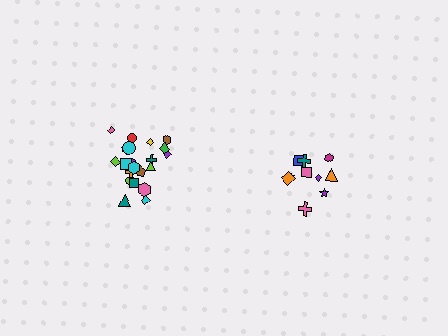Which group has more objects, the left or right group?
The left group.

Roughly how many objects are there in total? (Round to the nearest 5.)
Roughly 30 objects in total.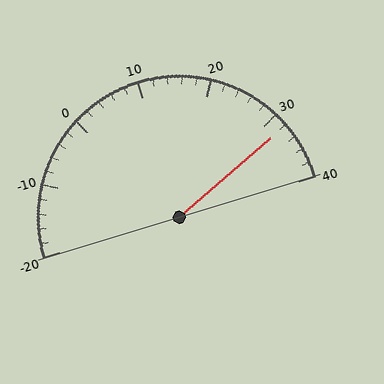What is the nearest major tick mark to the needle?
The nearest major tick mark is 30.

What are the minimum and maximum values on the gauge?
The gauge ranges from -20 to 40.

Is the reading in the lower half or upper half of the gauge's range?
The reading is in the upper half of the range (-20 to 40).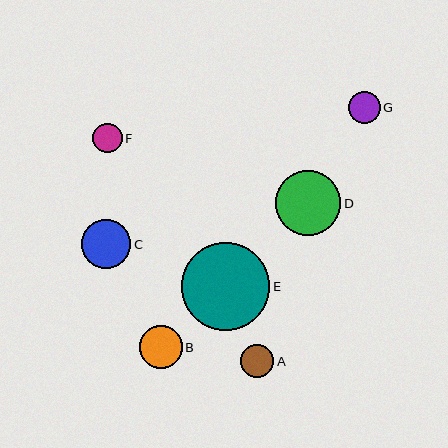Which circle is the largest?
Circle E is the largest with a size of approximately 89 pixels.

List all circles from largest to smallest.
From largest to smallest: E, D, C, B, A, G, F.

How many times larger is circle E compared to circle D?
Circle E is approximately 1.4 times the size of circle D.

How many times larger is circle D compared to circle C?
Circle D is approximately 1.3 times the size of circle C.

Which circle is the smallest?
Circle F is the smallest with a size of approximately 30 pixels.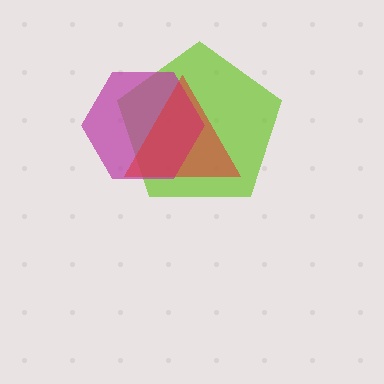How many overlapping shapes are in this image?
There are 3 overlapping shapes in the image.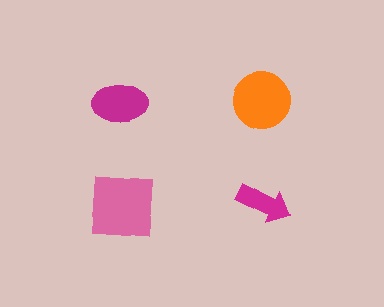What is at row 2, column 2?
A magenta arrow.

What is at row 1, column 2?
An orange circle.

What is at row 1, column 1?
A magenta ellipse.